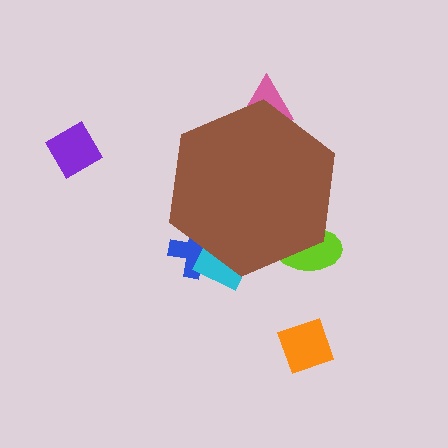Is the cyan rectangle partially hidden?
Yes, the cyan rectangle is partially hidden behind the brown hexagon.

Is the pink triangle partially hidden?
Yes, the pink triangle is partially hidden behind the brown hexagon.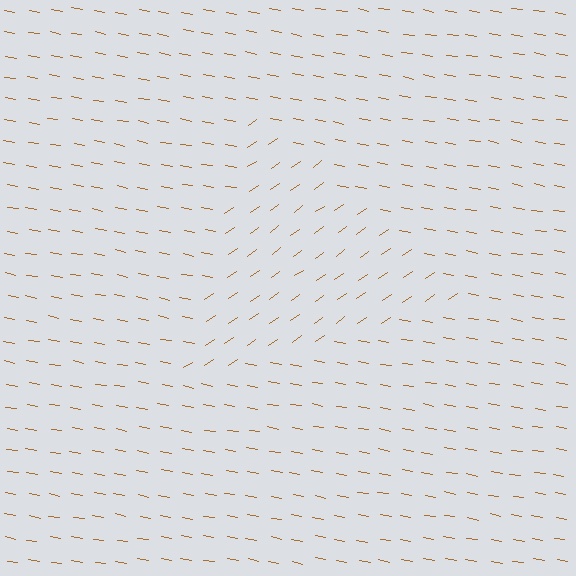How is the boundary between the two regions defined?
The boundary is defined purely by a change in line orientation (approximately 45 degrees difference). All lines are the same color and thickness.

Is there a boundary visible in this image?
Yes, there is a texture boundary formed by a change in line orientation.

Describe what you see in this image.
The image is filled with small brown line segments. A triangle region in the image has lines oriented differently from the surrounding lines, creating a visible texture boundary.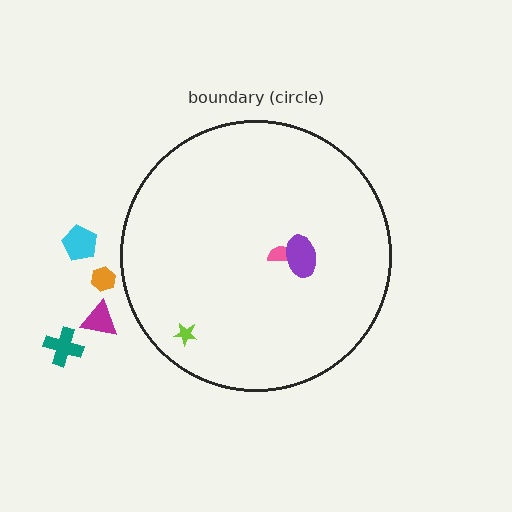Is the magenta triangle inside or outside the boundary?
Outside.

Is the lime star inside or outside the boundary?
Inside.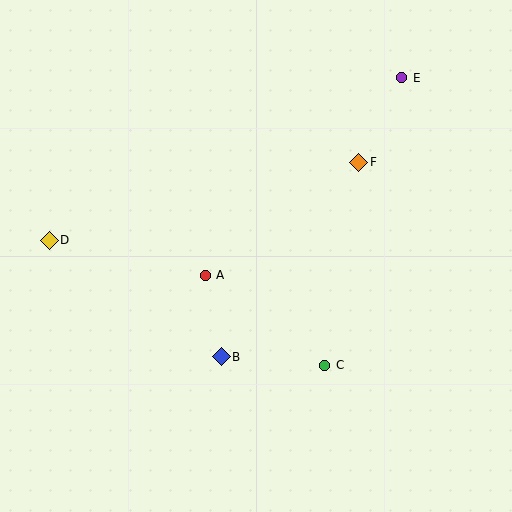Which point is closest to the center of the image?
Point A at (205, 275) is closest to the center.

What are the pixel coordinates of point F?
Point F is at (359, 162).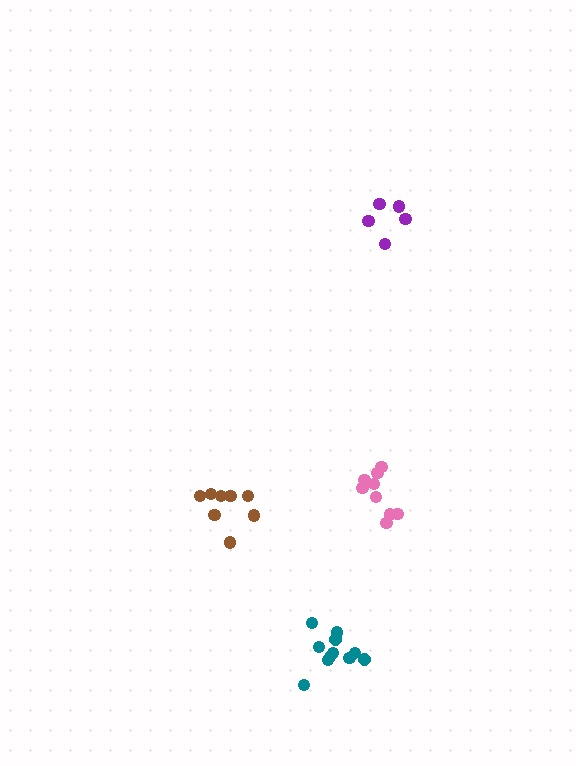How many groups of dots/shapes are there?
There are 4 groups.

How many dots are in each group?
Group 1: 5 dots, Group 2: 11 dots, Group 3: 8 dots, Group 4: 9 dots (33 total).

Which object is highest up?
The purple cluster is topmost.